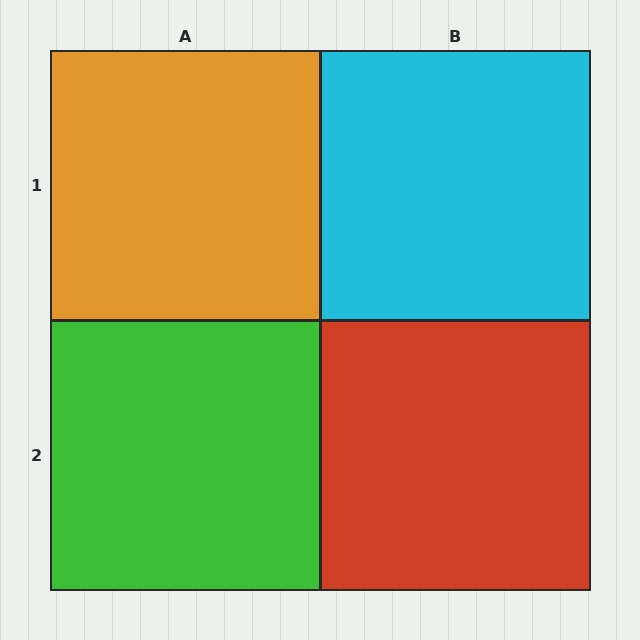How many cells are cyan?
1 cell is cyan.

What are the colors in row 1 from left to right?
Orange, cyan.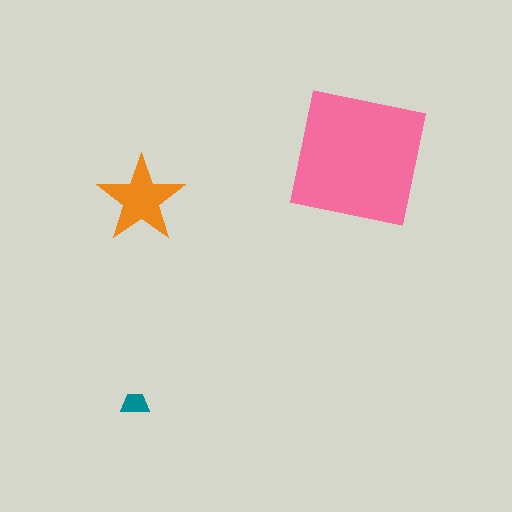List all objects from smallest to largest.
The teal trapezoid, the orange star, the pink square.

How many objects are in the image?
There are 3 objects in the image.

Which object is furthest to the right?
The pink square is rightmost.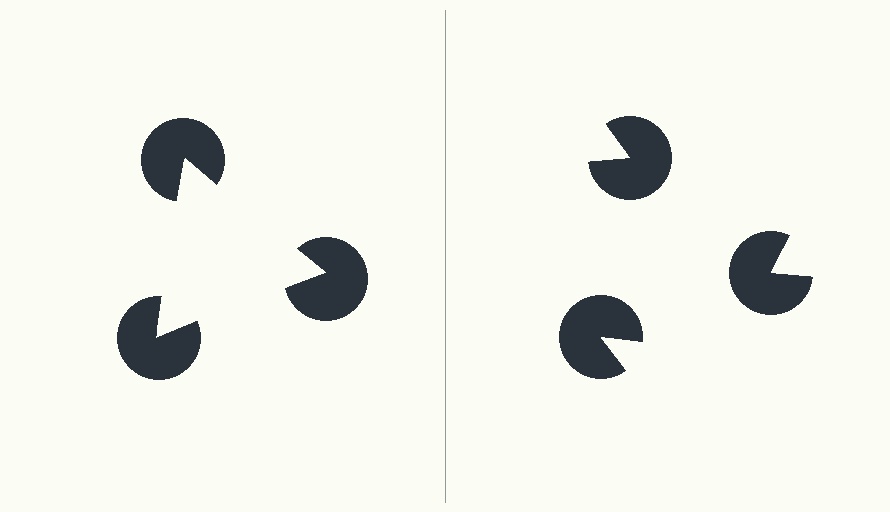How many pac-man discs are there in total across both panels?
6 — 3 on each side.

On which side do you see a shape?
An illusory triangle appears on the left side. On the right side the wedge cuts are rotated, so no coherent shape forms.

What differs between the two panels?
The pac-man discs are positioned identically on both sides; only the wedge orientations differ. On the left they align to a triangle; on the right they are misaligned.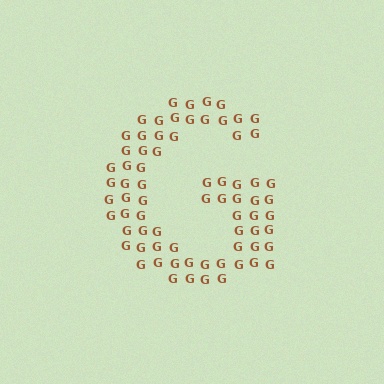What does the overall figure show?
The overall figure shows the letter G.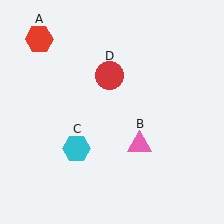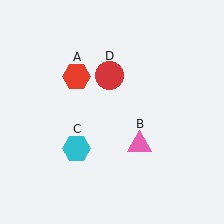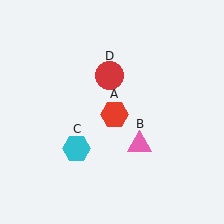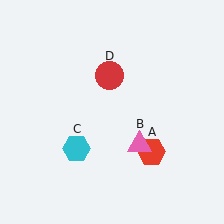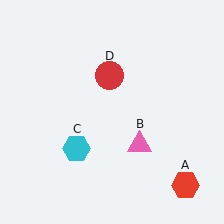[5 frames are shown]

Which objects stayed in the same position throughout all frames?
Pink triangle (object B) and cyan hexagon (object C) and red circle (object D) remained stationary.